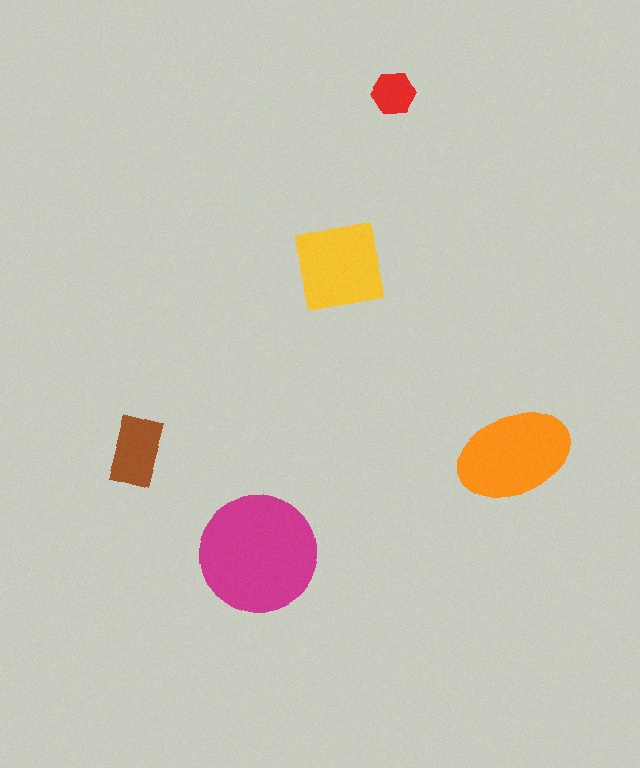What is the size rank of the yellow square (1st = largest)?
3rd.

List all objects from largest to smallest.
The magenta circle, the orange ellipse, the yellow square, the brown rectangle, the red hexagon.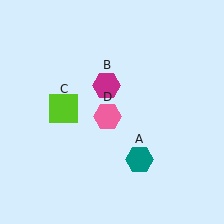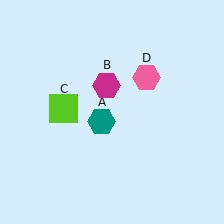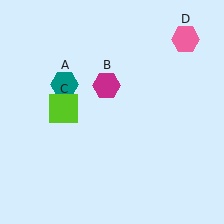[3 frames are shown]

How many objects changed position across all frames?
2 objects changed position: teal hexagon (object A), pink hexagon (object D).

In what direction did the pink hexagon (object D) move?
The pink hexagon (object D) moved up and to the right.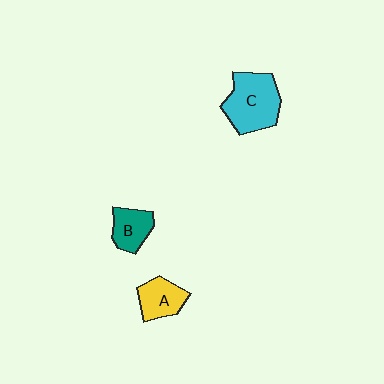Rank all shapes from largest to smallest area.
From largest to smallest: C (cyan), A (yellow), B (teal).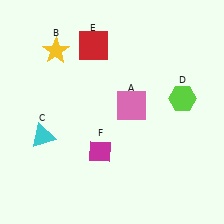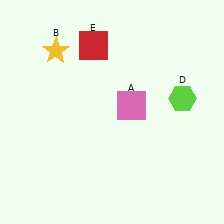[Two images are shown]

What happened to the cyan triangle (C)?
The cyan triangle (C) was removed in Image 2. It was in the bottom-left area of Image 1.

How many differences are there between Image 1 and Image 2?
There are 2 differences between the two images.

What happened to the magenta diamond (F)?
The magenta diamond (F) was removed in Image 2. It was in the bottom-left area of Image 1.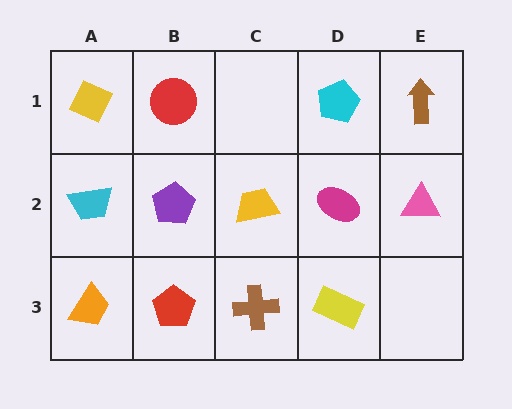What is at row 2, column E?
A pink triangle.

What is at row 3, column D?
A yellow rectangle.